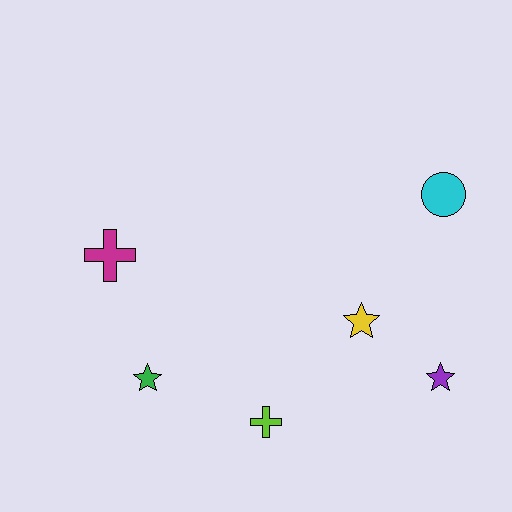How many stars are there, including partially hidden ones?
There are 3 stars.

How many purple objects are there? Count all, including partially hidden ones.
There is 1 purple object.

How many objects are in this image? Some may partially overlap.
There are 6 objects.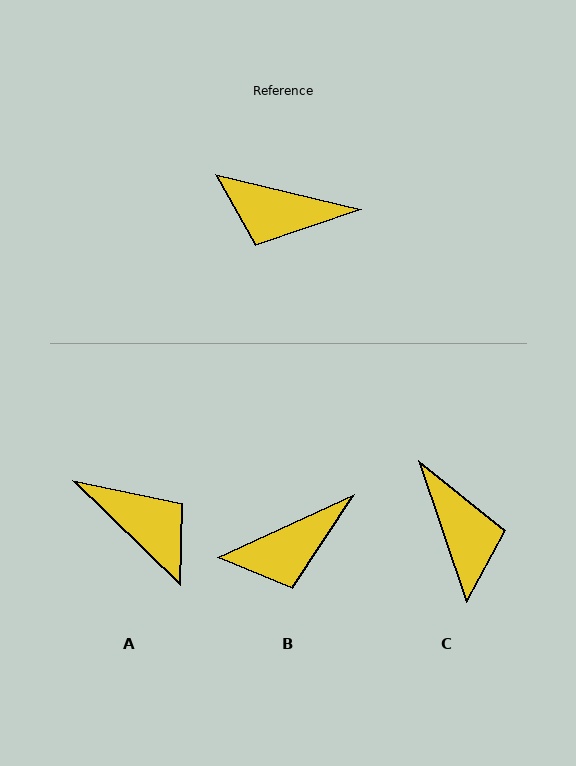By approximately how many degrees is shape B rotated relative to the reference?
Approximately 38 degrees counter-clockwise.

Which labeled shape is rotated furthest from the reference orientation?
A, about 149 degrees away.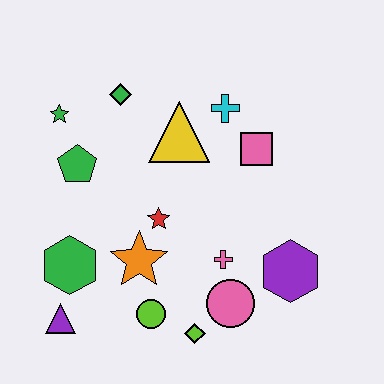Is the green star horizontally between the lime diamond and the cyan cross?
No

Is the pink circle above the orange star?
No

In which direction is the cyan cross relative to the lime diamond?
The cyan cross is above the lime diamond.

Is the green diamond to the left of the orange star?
Yes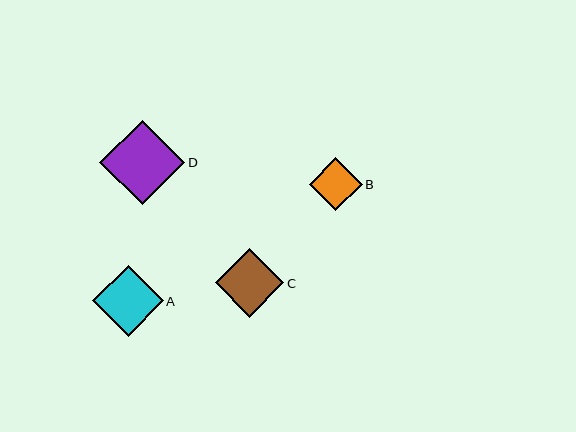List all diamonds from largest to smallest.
From largest to smallest: D, A, C, B.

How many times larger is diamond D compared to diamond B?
Diamond D is approximately 1.6 times the size of diamond B.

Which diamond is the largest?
Diamond D is the largest with a size of approximately 85 pixels.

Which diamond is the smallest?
Diamond B is the smallest with a size of approximately 53 pixels.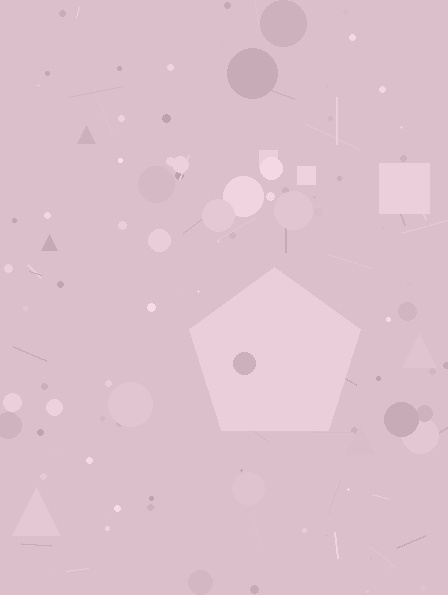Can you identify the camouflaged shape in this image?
The camouflaged shape is a pentagon.